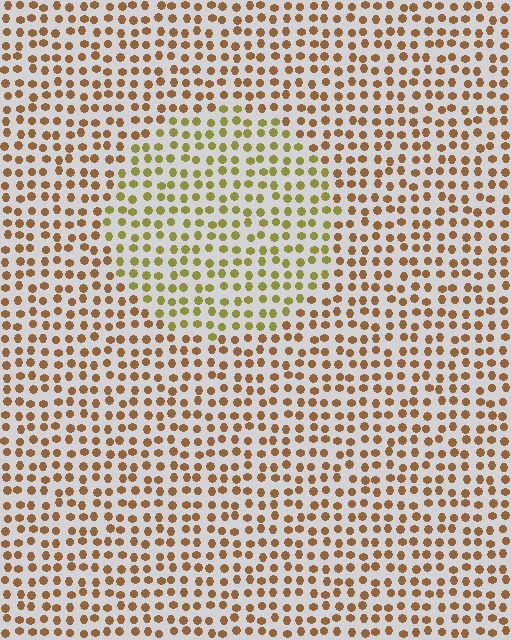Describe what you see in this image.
The image is filled with small brown elements in a uniform arrangement. A circle-shaped region is visible where the elements are tinted to a slightly different hue, forming a subtle color boundary.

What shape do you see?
I see a circle.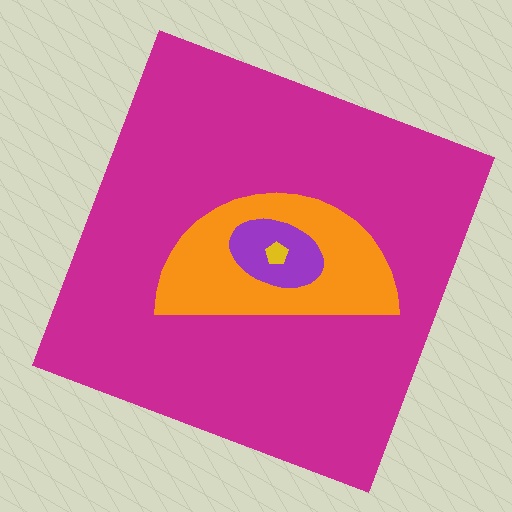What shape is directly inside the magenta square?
The orange semicircle.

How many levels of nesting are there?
4.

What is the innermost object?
The yellow pentagon.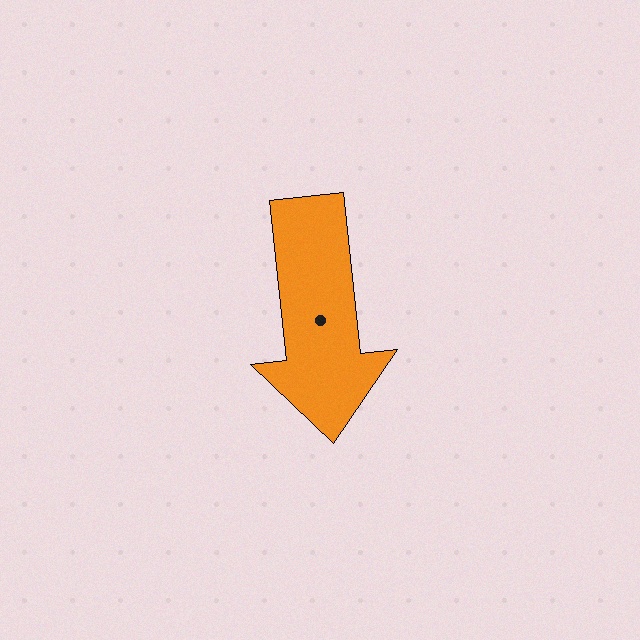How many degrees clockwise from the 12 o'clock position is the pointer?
Approximately 174 degrees.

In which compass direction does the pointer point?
South.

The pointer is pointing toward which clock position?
Roughly 6 o'clock.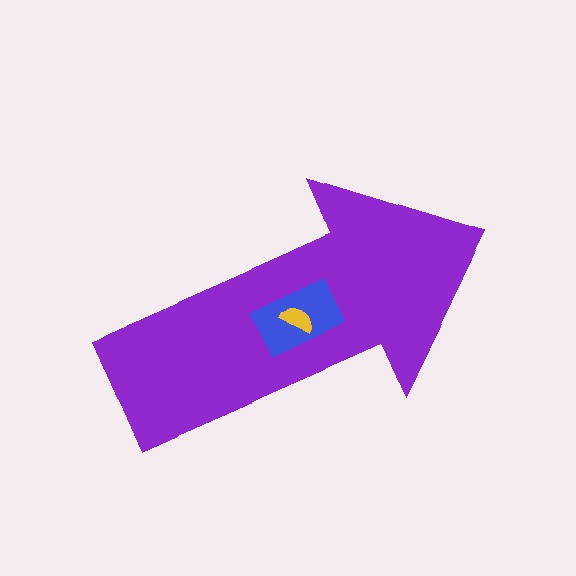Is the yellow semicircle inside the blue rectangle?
Yes.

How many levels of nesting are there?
3.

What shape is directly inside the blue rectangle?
The yellow semicircle.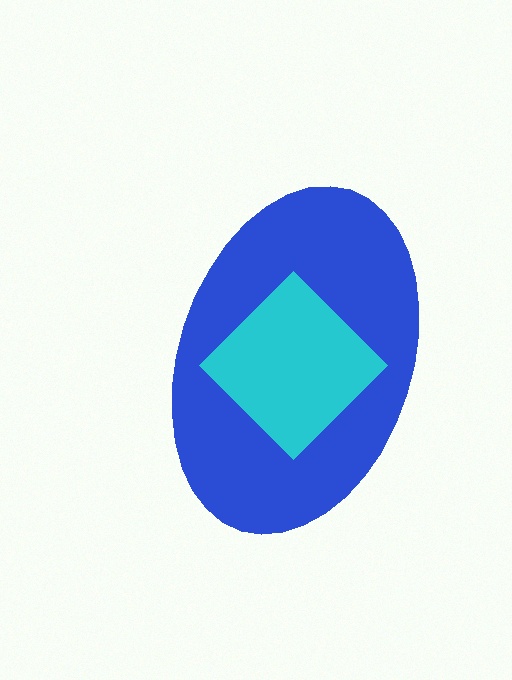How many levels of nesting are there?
2.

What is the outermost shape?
The blue ellipse.